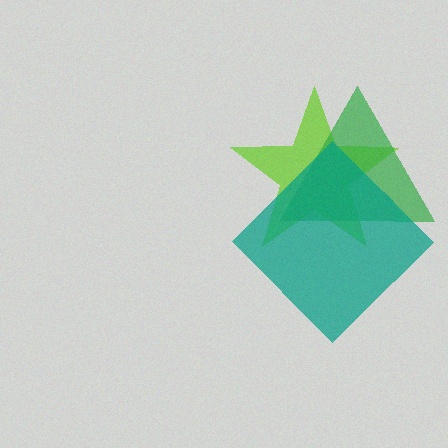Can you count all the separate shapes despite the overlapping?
Yes, there are 3 separate shapes.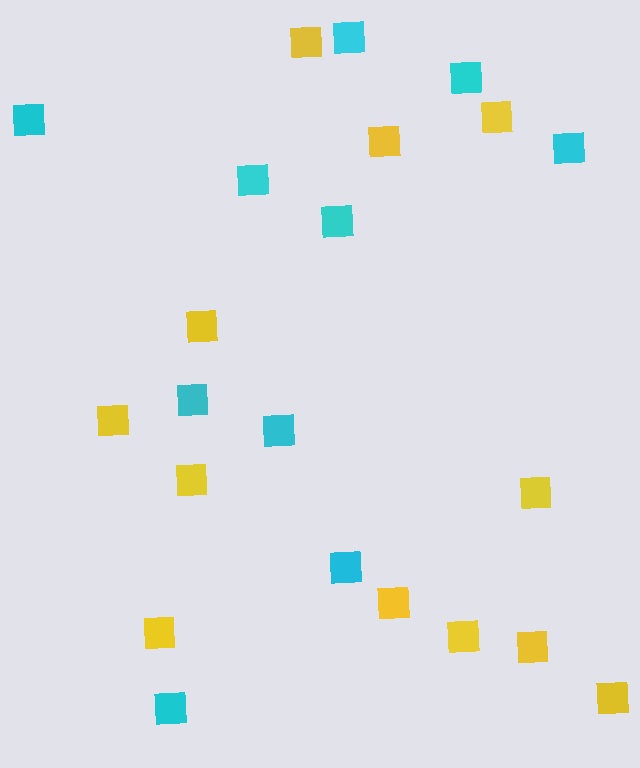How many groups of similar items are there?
There are 2 groups: one group of cyan squares (10) and one group of yellow squares (12).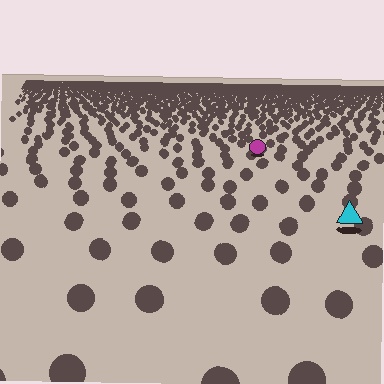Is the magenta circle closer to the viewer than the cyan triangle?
No. The cyan triangle is closer — you can tell from the texture gradient: the ground texture is coarser near it.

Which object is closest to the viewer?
The cyan triangle is closest. The texture marks near it are larger and more spread out.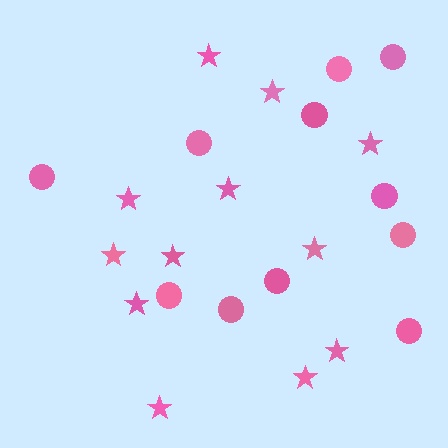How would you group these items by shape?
There are 2 groups: one group of stars (12) and one group of circles (11).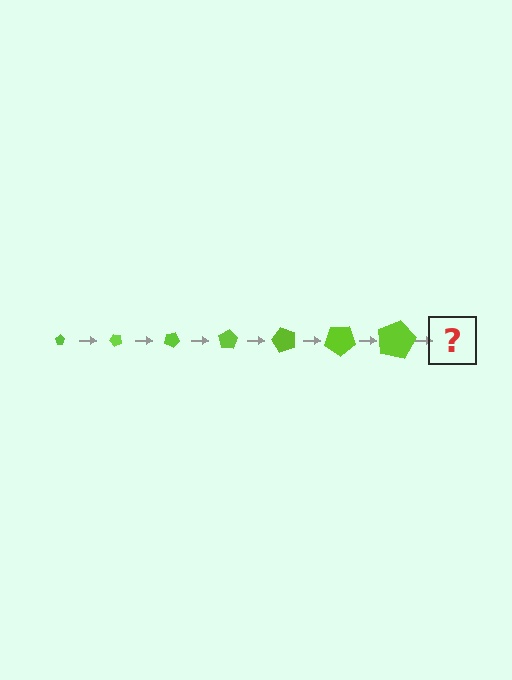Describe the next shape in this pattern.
It should be a pentagon, larger than the previous one and rotated 350 degrees from the start.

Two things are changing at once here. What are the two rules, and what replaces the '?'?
The two rules are that the pentagon grows larger each step and it rotates 50 degrees each step. The '?' should be a pentagon, larger than the previous one and rotated 350 degrees from the start.